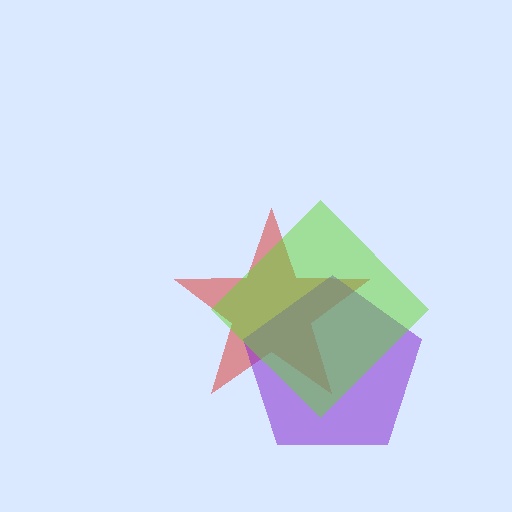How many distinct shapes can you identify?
There are 3 distinct shapes: a red star, a purple pentagon, a lime diamond.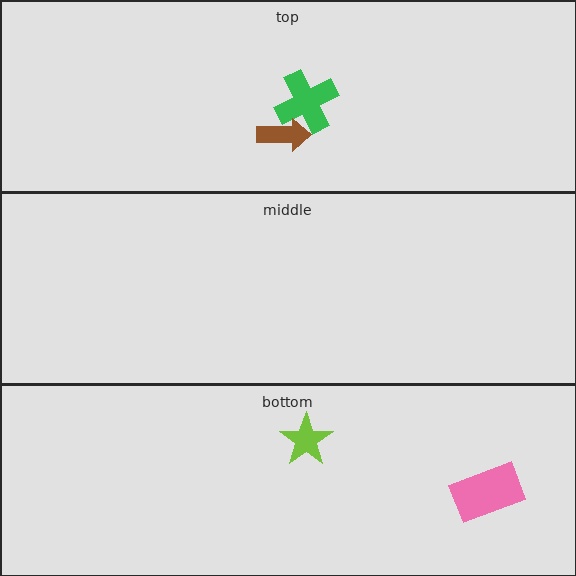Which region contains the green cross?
The top region.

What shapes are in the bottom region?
The lime star, the pink rectangle.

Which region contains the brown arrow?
The top region.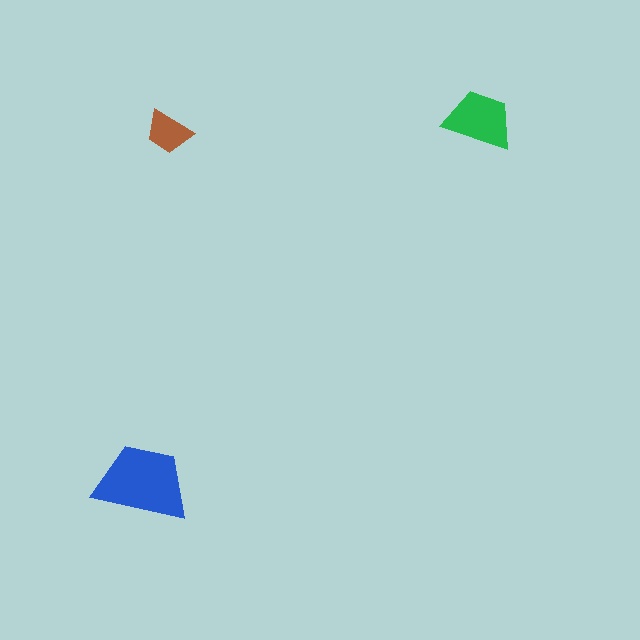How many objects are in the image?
There are 3 objects in the image.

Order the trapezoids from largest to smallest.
the blue one, the green one, the brown one.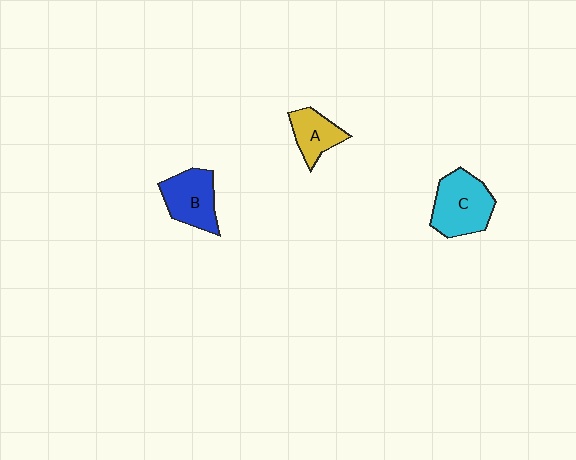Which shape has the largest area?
Shape C (cyan).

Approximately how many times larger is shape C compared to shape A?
Approximately 1.7 times.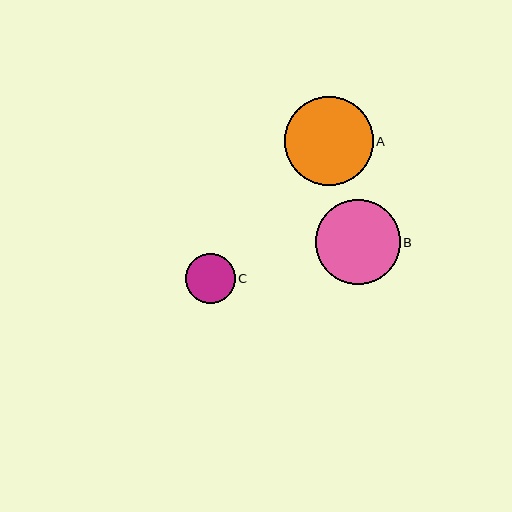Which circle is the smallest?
Circle C is the smallest with a size of approximately 50 pixels.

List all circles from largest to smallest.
From largest to smallest: A, B, C.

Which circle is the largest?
Circle A is the largest with a size of approximately 89 pixels.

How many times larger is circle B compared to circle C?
Circle B is approximately 1.7 times the size of circle C.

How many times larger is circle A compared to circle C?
Circle A is approximately 1.8 times the size of circle C.